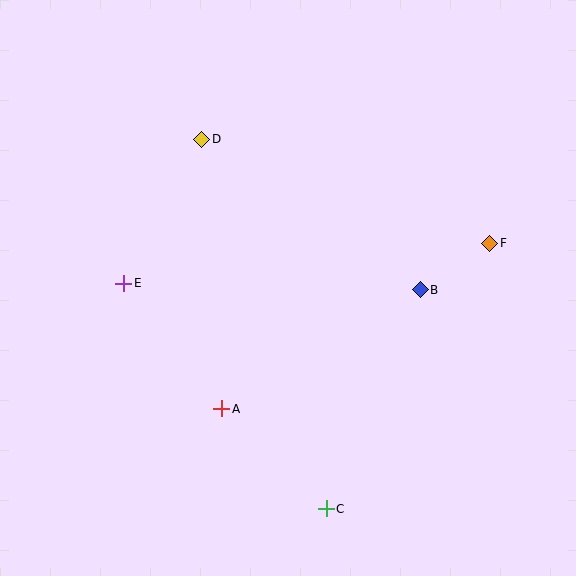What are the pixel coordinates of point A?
Point A is at (222, 409).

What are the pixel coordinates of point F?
Point F is at (490, 243).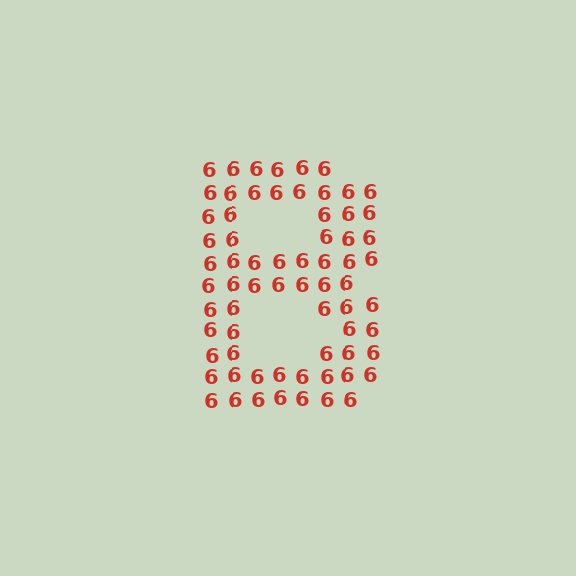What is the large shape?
The large shape is the letter B.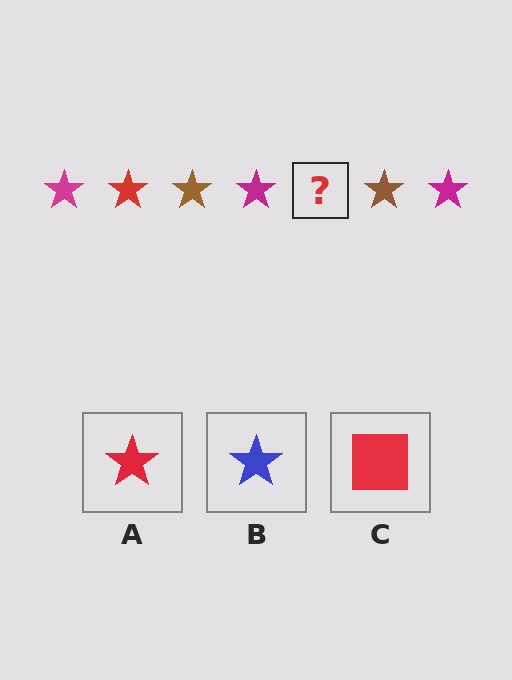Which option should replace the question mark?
Option A.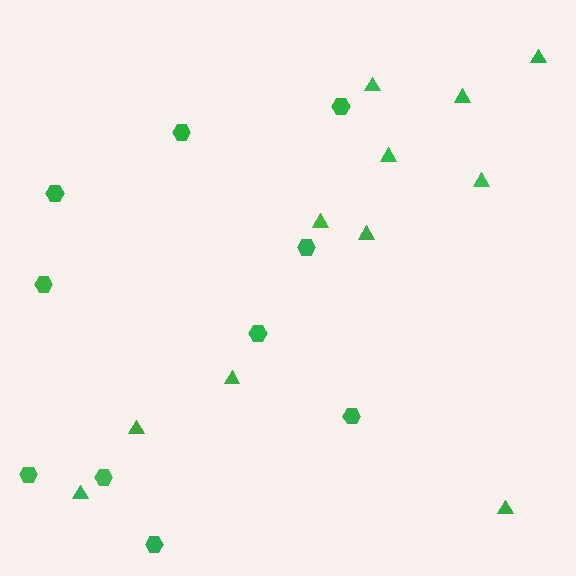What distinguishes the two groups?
There are 2 groups: one group of triangles (11) and one group of hexagons (10).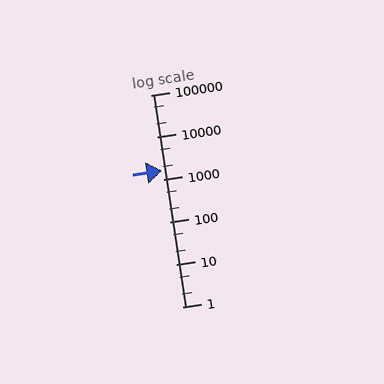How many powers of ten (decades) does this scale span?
The scale spans 5 decades, from 1 to 100000.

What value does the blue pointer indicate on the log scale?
The pointer indicates approximately 1600.